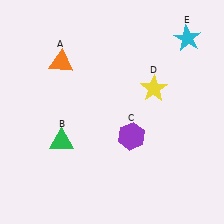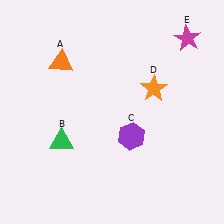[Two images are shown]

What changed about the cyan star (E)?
In Image 1, E is cyan. In Image 2, it changed to magenta.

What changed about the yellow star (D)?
In Image 1, D is yellow. In Image 2, it changed to orange.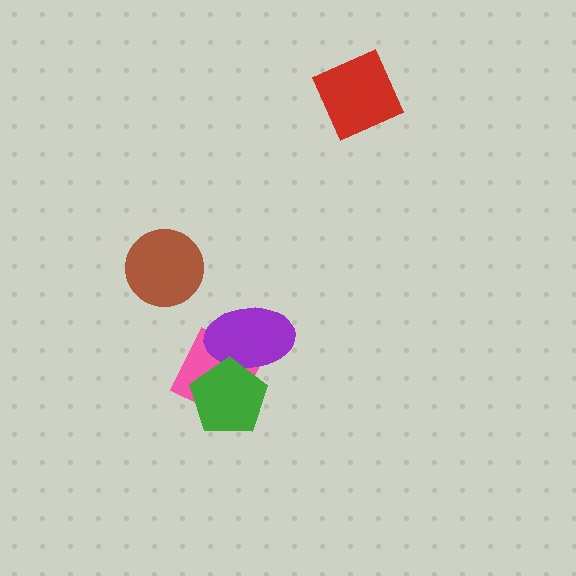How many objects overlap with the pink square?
2 objects overlap with the pink square.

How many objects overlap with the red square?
0 objects overlap with the red square.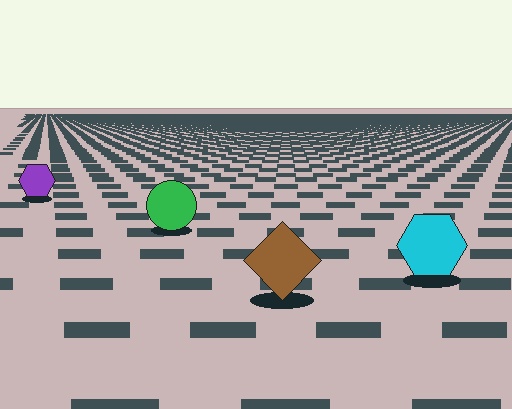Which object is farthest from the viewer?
The purple hexagon is farthest from the viewer. It appears smaller and the ground texture around it is denser.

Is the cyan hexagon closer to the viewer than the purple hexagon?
Yes. The cyan hexagon is closer — you can tell from the texture gradient: the ground texture is coarser near it.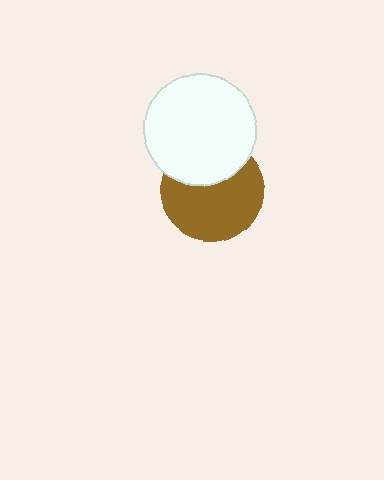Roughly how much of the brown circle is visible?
Most of it is visible (roughly 65%).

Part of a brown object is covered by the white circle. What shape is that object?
It is a circle.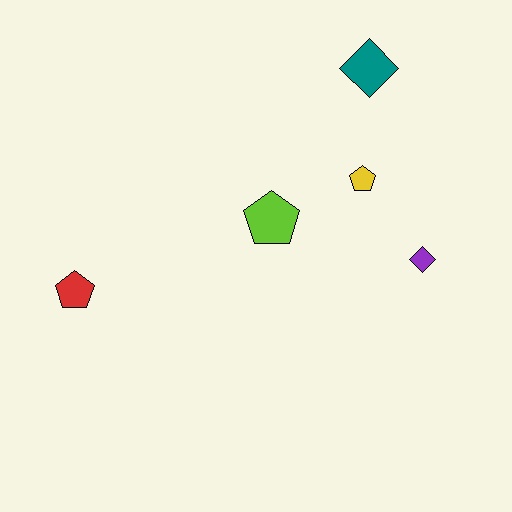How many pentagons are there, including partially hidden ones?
There are 3 pentagons.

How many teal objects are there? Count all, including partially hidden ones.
There is 1 teal object.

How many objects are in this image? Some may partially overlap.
There are 5 objects.